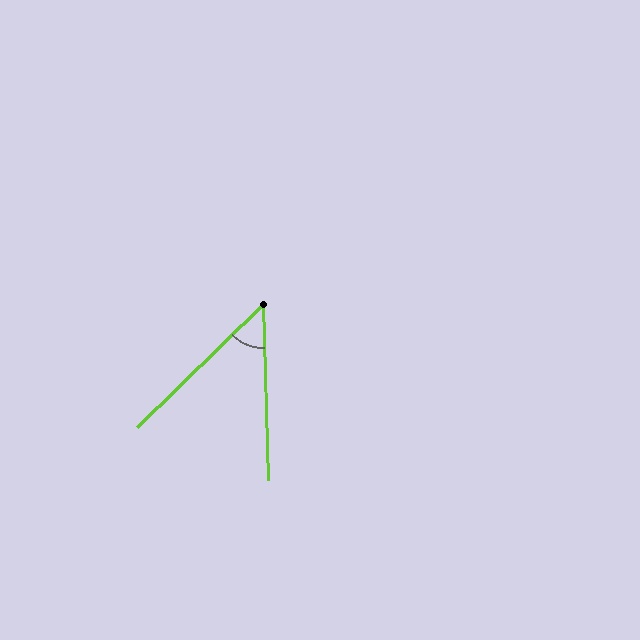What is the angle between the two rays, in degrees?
Approximately 47 degrees.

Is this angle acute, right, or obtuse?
It is acute.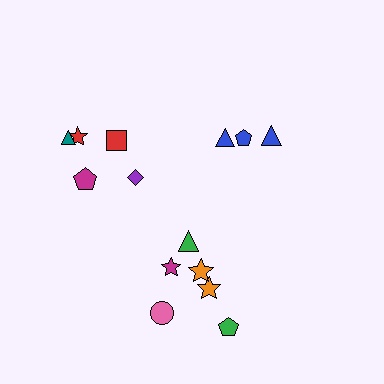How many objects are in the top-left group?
There are 5 objects.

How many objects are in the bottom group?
There are 6 objects.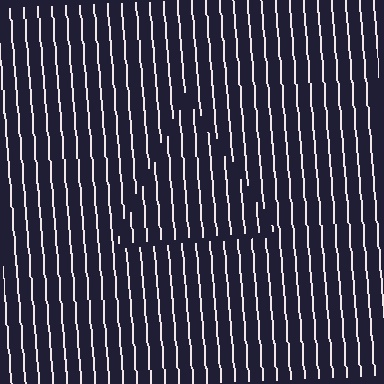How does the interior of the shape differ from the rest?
The interior of the shape contains the same grating, shifted by half a period — the contour is defined by the phase discontinuity where line-ends from the inner and outer gratings abut.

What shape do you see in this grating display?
An illusory triangle. The interior of the shape contains the same grating, shifted by half a period — the contour is defined by the phase discontinuity where line-ends from the inner and outer gratings abut.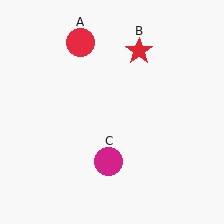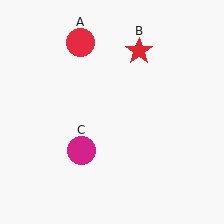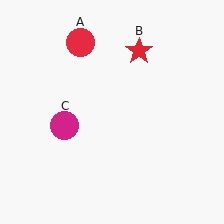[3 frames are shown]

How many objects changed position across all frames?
1 object changed position: magenta circle (object C).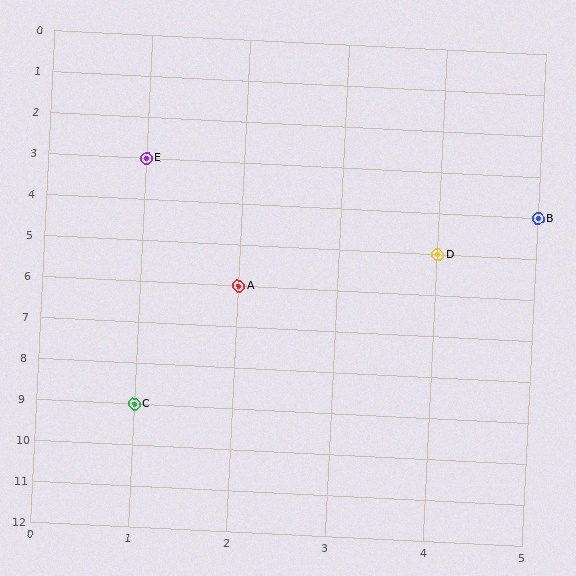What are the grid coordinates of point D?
Point D is at grid coordinates (4, 5).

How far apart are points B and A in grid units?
Points B and A are 3 columns and 2 rows apart (about 3.6 grid units diagonally).